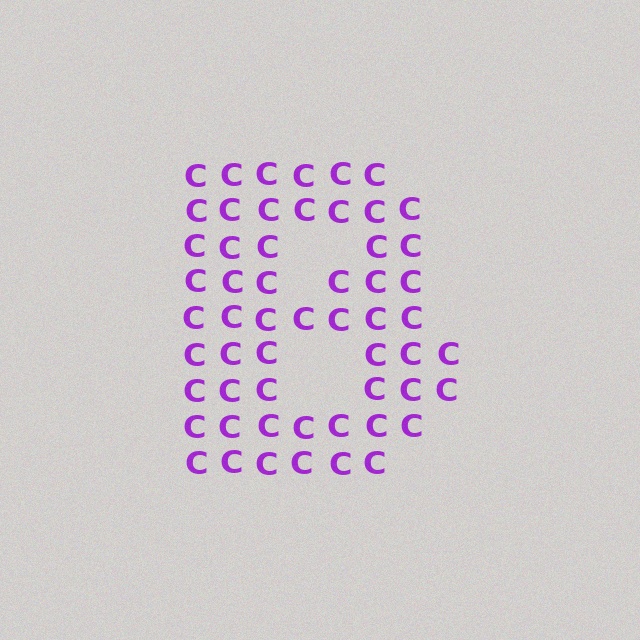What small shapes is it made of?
It is made of small letter C's.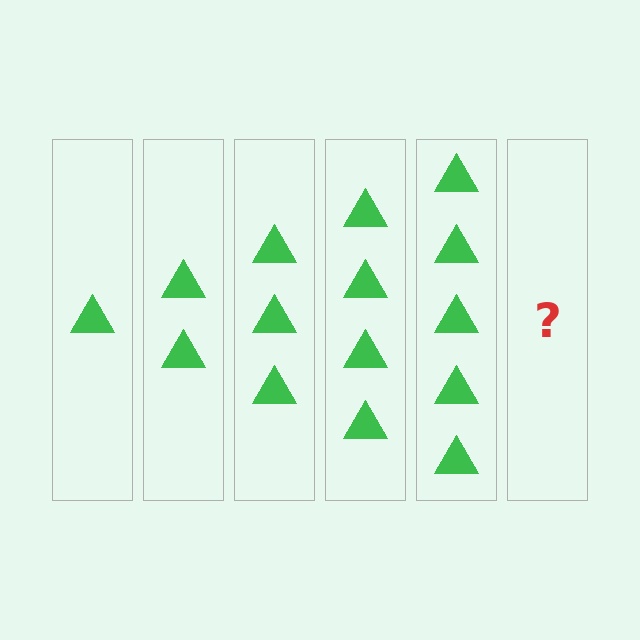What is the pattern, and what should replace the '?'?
The pattern is that each step adds one more triangle. The '?' should be 6 triangles.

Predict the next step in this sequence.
The next step is 6 triangles.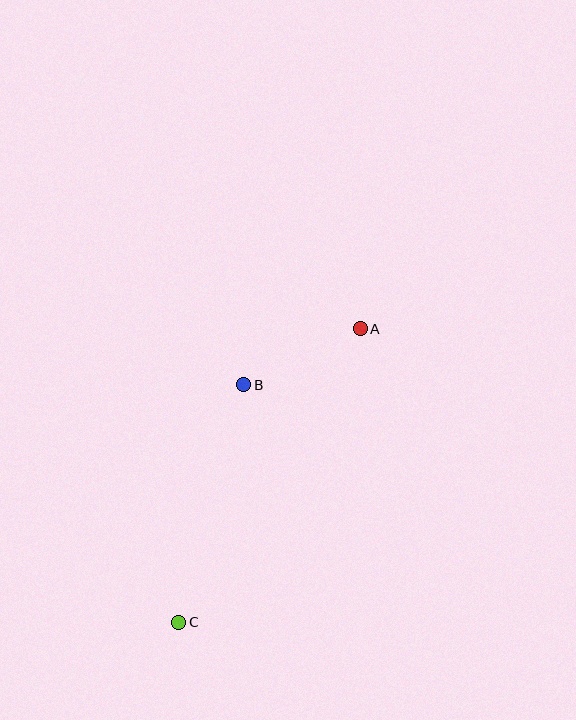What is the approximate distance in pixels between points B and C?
The distance between B and C is approximately 246 pixels.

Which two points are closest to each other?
Points A and B are closest to each other.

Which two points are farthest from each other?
Points A and C are farthest from each other.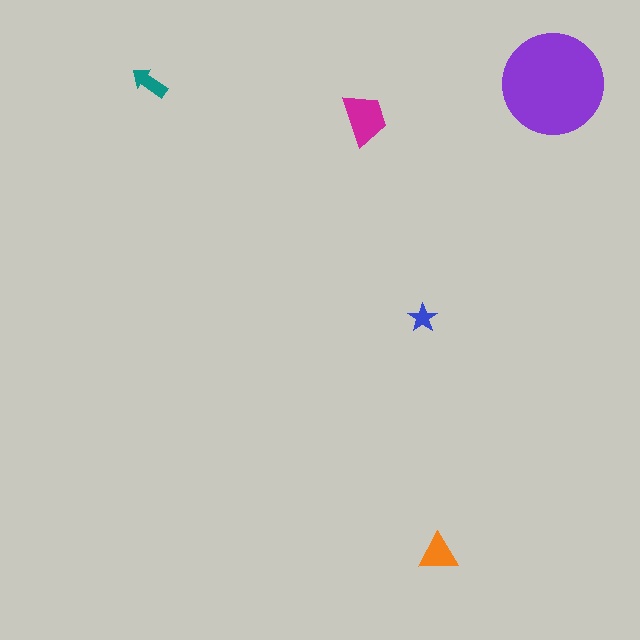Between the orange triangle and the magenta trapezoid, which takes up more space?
The magenta trapezoid.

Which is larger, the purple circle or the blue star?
The purple circle.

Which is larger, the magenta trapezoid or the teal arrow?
The magenta trapezoid.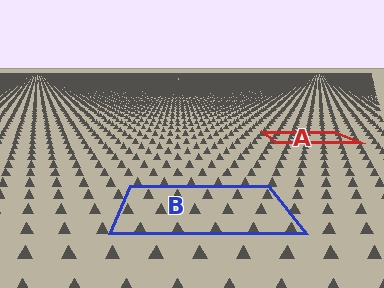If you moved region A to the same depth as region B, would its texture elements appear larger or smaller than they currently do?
They would appear larger. At a closer depth, the same texture elements are projected at a bigger on-screen size.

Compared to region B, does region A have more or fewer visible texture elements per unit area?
Region A has more texture elements per unit area — they are packed more densely because it is farther away.